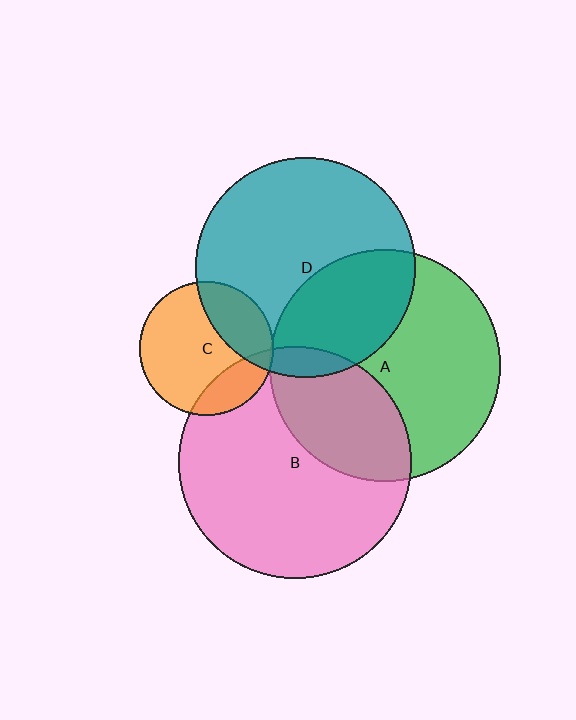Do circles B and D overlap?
Yes.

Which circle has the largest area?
Circle B (pink).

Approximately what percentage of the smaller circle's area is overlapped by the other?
Approximately 5%.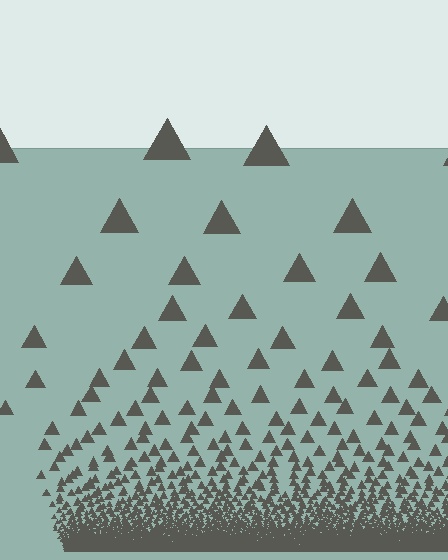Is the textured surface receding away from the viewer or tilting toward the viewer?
The surface appears to tilt toward the viewer. Texture elements get larger and sparser toward the top.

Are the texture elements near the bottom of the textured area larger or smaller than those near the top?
Smaller. The gradient is inverted — elements near the bottom are smaller and denser.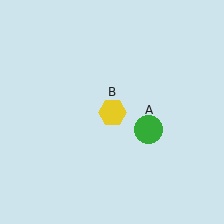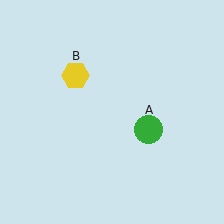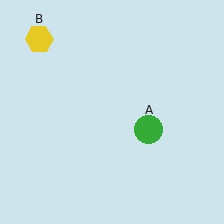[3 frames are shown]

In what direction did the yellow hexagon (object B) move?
The yellow hexagon (object B) moved up and to the left.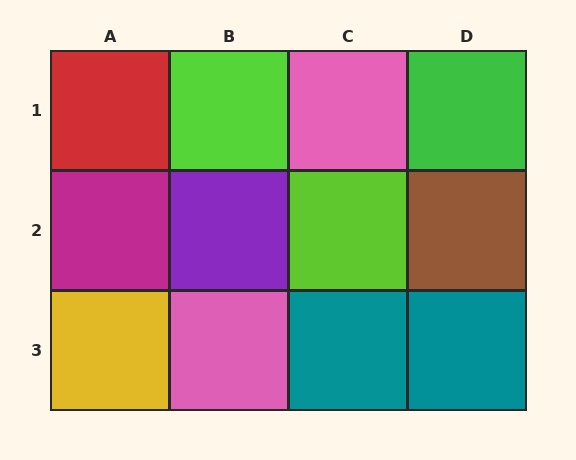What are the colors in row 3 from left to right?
Yellow, pink, teal, teal.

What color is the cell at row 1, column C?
Pink.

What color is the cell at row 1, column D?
Green.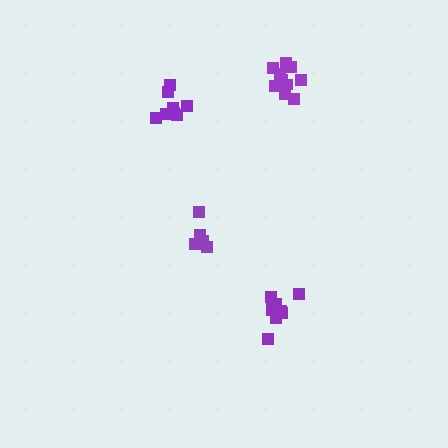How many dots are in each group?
Group 1: 5 dots, Group 2: 11 dots, Group 3: 8 dots, Group 4: 11 dots (35 total).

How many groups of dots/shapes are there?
There are 4 groups.